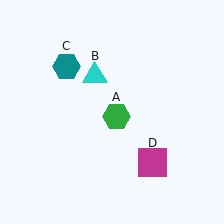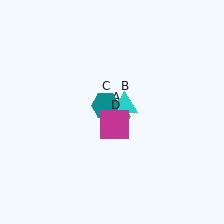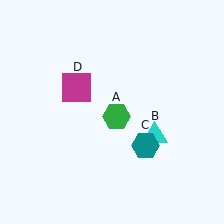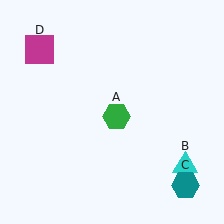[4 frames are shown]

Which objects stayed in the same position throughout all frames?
Green hexagon (object A) remained stationary.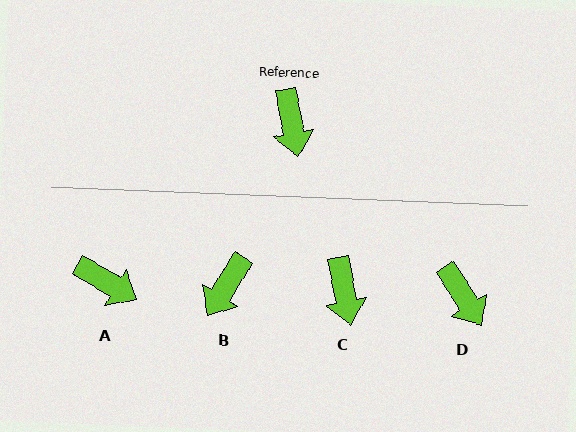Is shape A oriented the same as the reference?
No, it is off by about 49 degrees.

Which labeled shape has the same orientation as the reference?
C.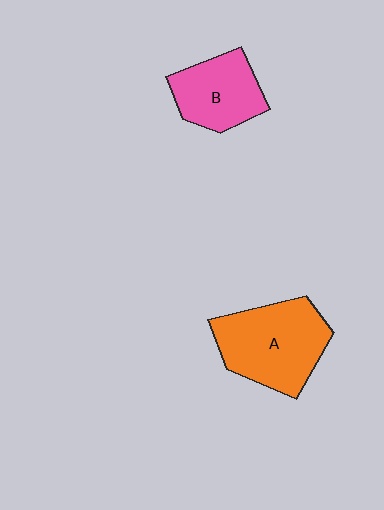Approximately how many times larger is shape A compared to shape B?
Approximately 1.5 times.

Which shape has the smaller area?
Shape B (pink).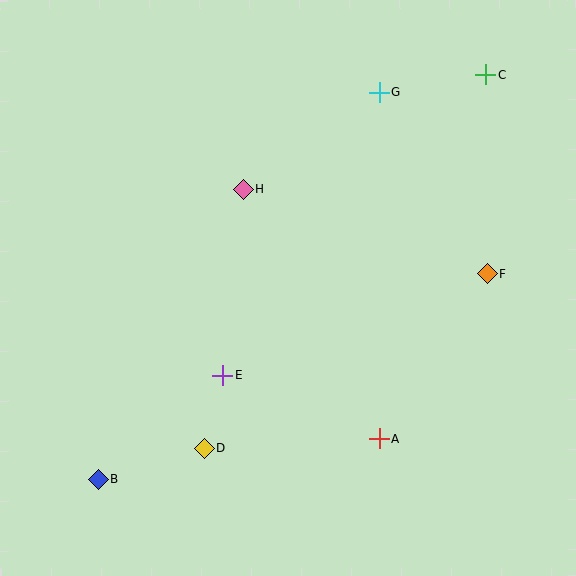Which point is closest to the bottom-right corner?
Point A is closest to the bottom-right corner.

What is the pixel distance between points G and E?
The distance between G and E is 323 pixels.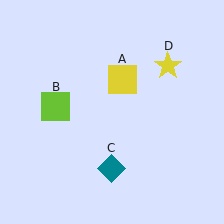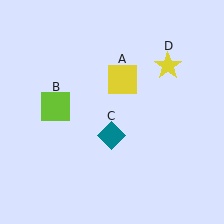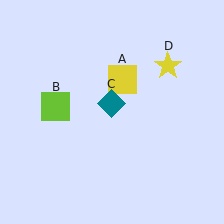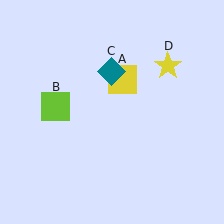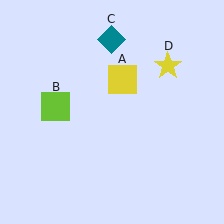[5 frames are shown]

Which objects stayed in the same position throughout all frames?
Yellow square (object A) and lime square (object B) and yellow star (object D) remained stationary.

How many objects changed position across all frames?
1 object changed position: teal diamond (object C).